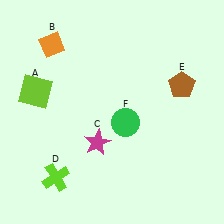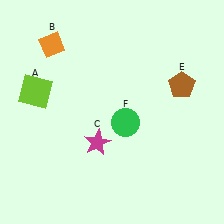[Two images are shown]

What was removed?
The lime cross (D) was removed in Image 2.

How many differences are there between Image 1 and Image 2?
There is 1 difference between the two images.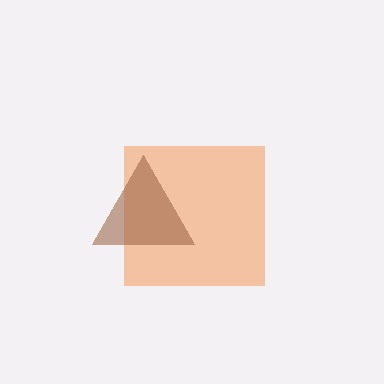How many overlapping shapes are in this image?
There are 2 overlapping shapes in the image.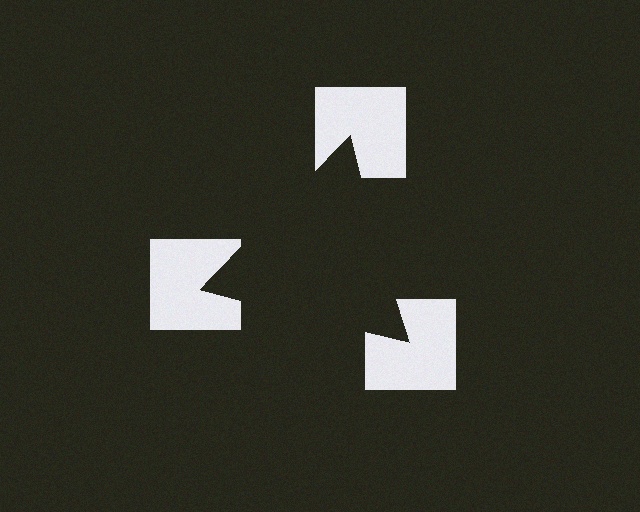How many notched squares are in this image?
There are 3 — one at each vertex of the illusory triangle.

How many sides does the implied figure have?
3 sides.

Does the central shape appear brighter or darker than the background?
It typically appears slightly darker than the background, even though no actual brightness change is drawn.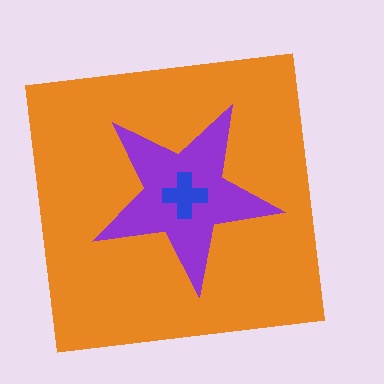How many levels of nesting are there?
3.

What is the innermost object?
The blue cross.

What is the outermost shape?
The orange square.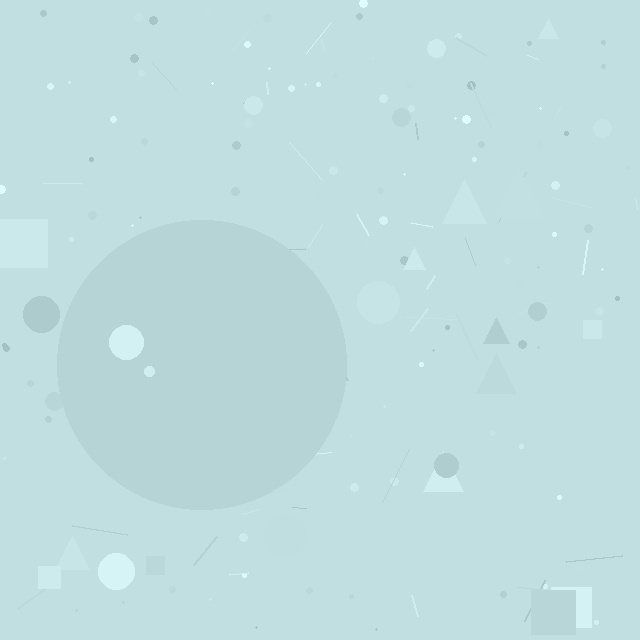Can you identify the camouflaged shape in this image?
The camouflaged shape is a circle.